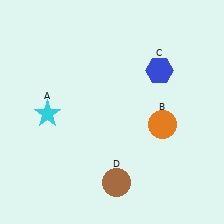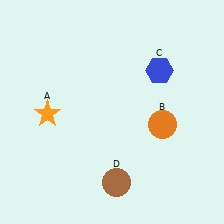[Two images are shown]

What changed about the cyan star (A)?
In Image 1, A is cyan. In Image 2, it changed to orange.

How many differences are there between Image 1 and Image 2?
There is 1 difference between the two images.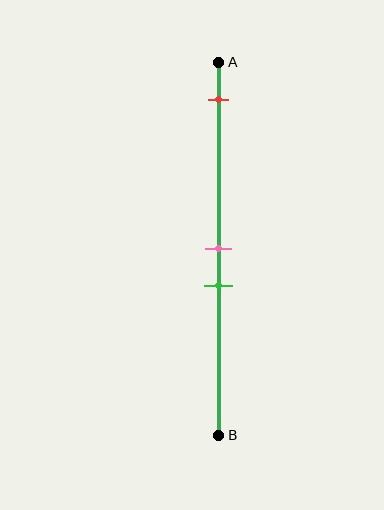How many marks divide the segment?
There are 3 marks dividing the segment.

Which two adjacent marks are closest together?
The pink and green marks are the closest adjacent pair.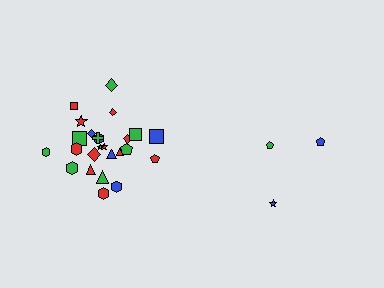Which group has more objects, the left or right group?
The left group.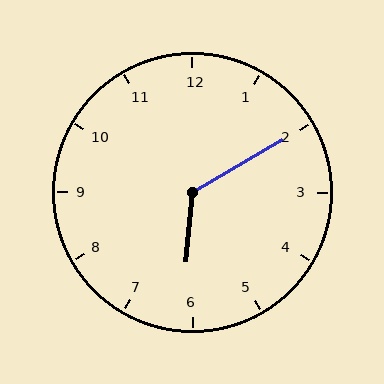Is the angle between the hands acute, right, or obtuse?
It is obtuse.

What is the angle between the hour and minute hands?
Approximately 125 degrees.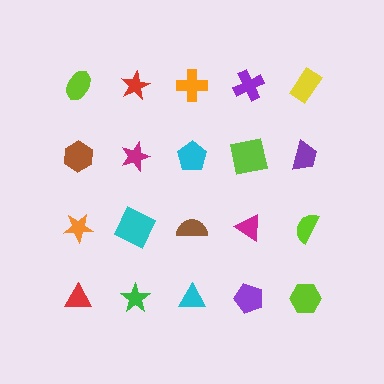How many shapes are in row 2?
5 shapes.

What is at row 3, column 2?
A cyan square.